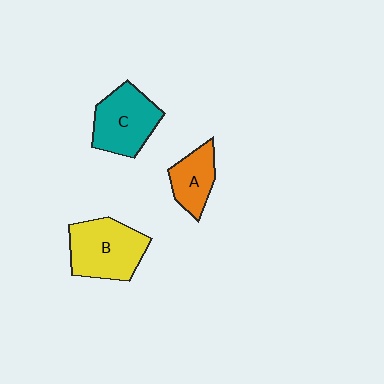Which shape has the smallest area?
Shape A (orange).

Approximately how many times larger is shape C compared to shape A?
Approximately 1.5 times.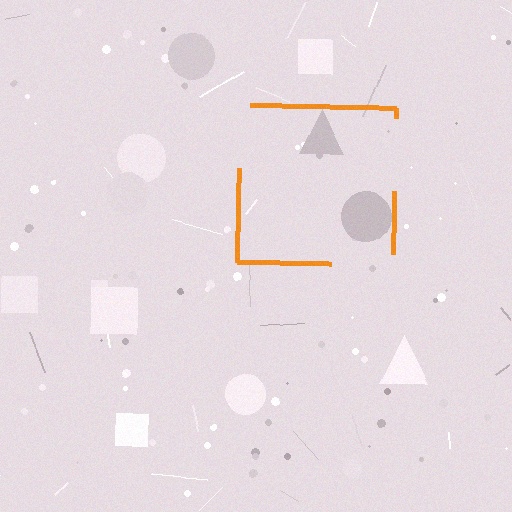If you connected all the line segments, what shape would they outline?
They would outline a square.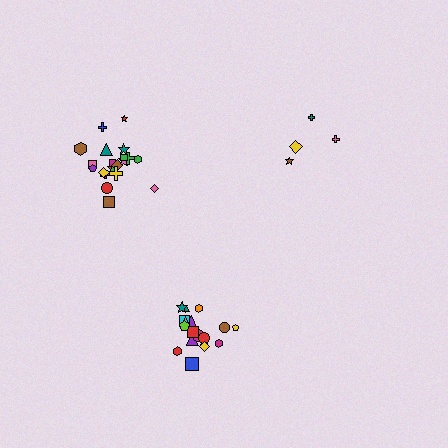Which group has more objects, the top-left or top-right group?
The top-left group.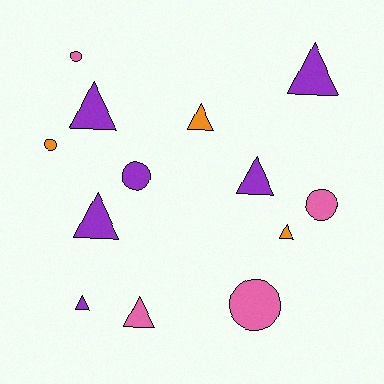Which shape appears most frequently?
Triangle, with 8 objects.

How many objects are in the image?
There are 13 objects.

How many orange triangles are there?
There are 2 orange triangles.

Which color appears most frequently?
Purple, with 6 objects.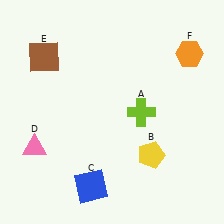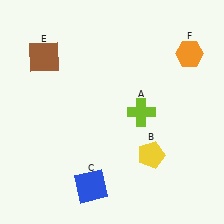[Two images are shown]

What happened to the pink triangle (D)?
The pink triangle (D) was removed in Image 2. It was in the bottom-left area of Image 1.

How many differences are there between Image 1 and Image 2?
There is 1 difference between the two images.